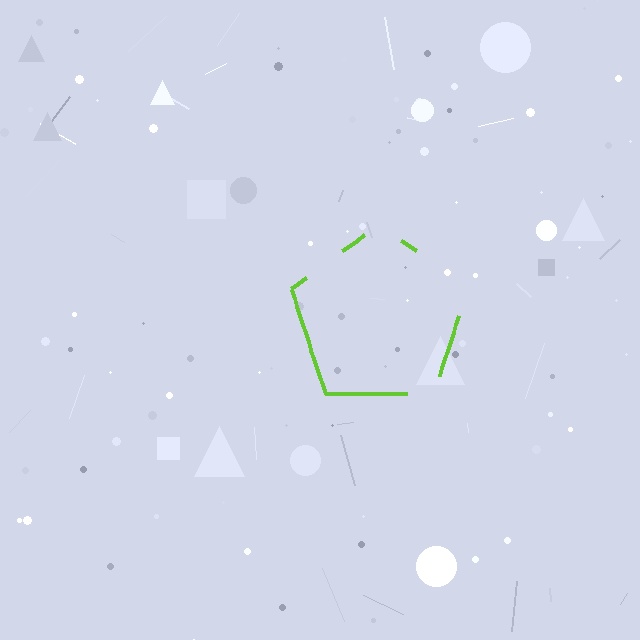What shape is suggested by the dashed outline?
The dashed outline suggests a pentagon.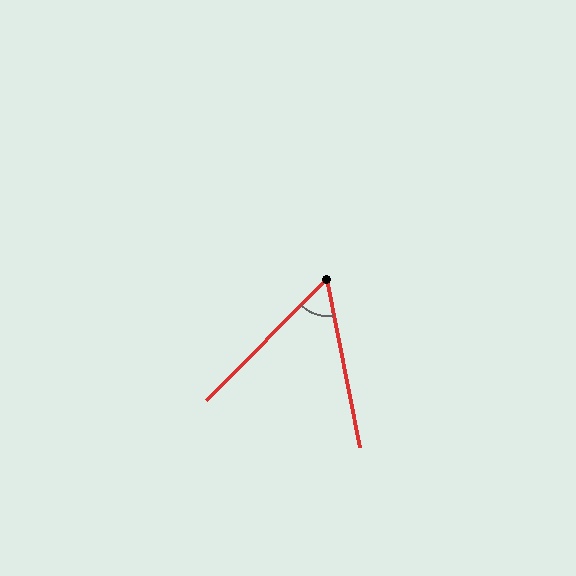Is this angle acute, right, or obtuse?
It is acute.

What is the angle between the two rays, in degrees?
Approximately 56 degrees.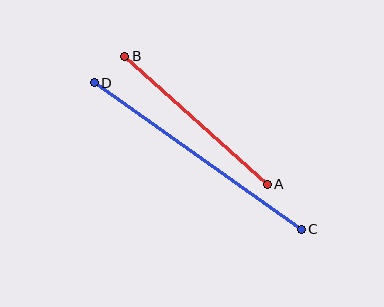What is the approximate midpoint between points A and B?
The midpoint is at approximately (196, 120) pixels.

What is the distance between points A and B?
The distance is approximately 192 pixels.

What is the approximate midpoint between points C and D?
The midpoint is at approximately (198, 156) pixels.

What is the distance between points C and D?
The distance is approximately 254 pixels.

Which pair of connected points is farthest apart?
Points C and D are farthest apart.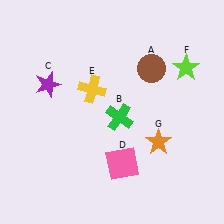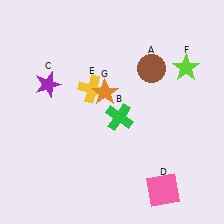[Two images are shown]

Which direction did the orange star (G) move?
The orange star (G) moved left.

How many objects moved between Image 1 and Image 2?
2 objects moved between the two images.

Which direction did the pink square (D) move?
The pink square (D) moved right.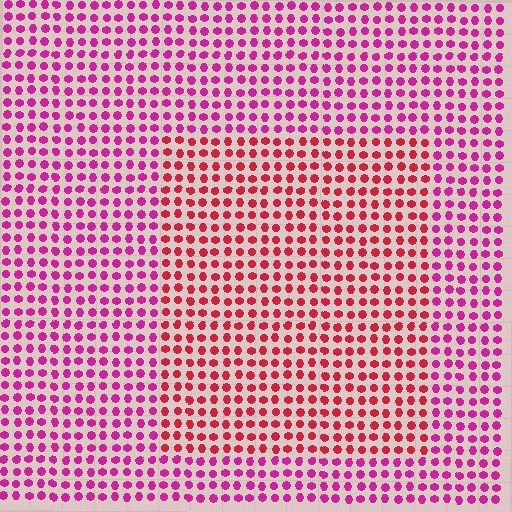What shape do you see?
I see a rectangle.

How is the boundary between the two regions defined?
The boundary is defined purely by a slight shift in hue (about 34 degrees). Spacing, size, and orientation are identical on both sides.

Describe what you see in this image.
The image is filled with small magenta elements in a uniform arrangement. A rectangle-shaped region is visible where the elements are tinted to a slightly different hue, forming a subtle color boundary.